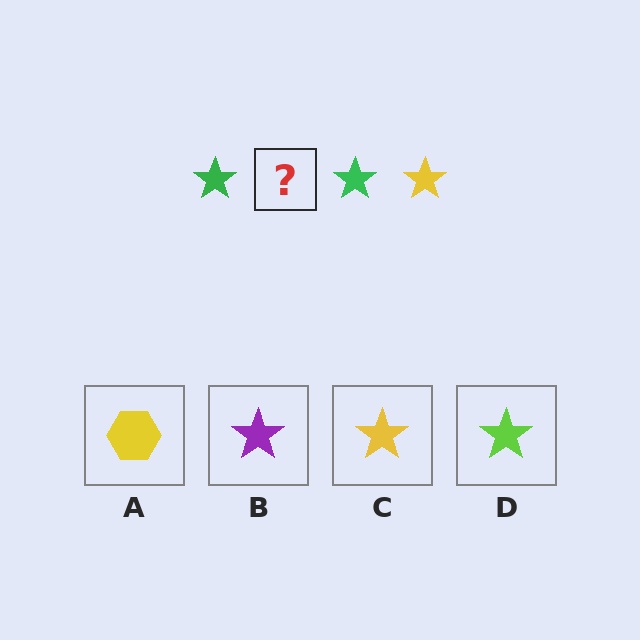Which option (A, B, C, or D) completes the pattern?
C.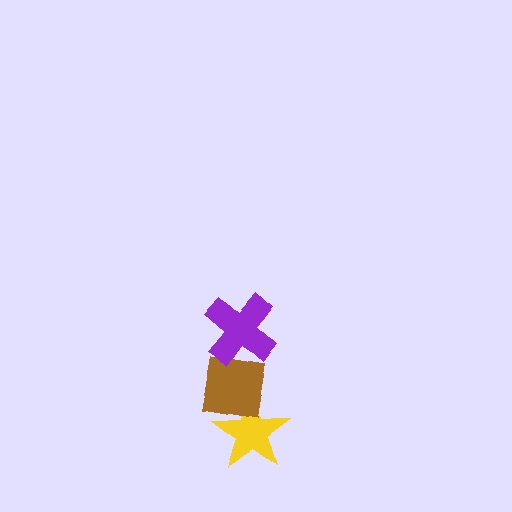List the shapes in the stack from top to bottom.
From top to bottom: the purple cross, the brown square, the yellow star.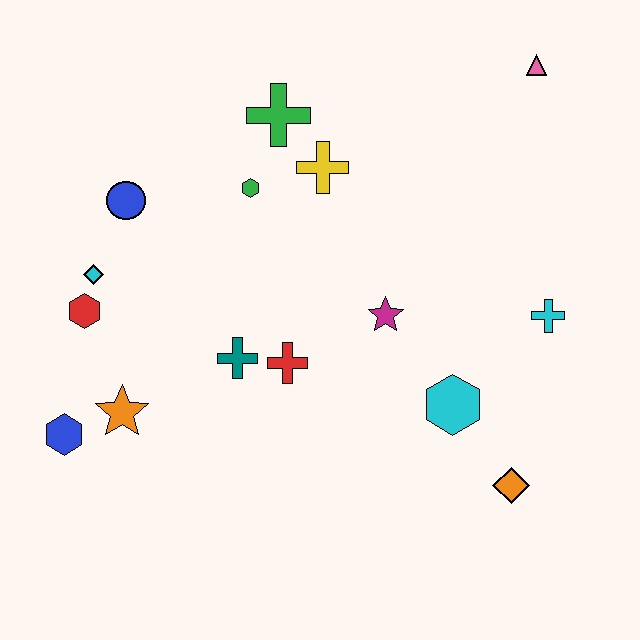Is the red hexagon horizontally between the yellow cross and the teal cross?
No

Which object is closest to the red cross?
The teal cross is closest to the red cross.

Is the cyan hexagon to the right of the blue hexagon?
Yes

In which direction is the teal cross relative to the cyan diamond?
The teal cross is to the right of the cyan diamond.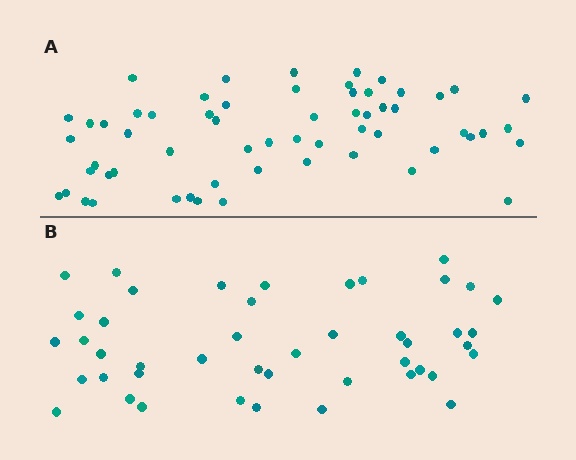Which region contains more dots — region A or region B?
Region A (the top region) has more dots.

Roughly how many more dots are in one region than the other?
Region A has approximately 15 more dots than region B.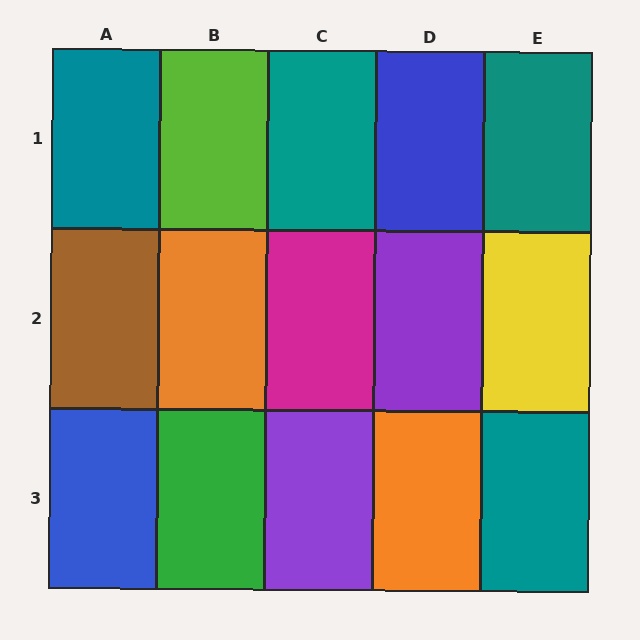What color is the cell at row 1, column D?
Blue.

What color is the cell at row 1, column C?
Teal.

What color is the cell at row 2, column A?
Brown.